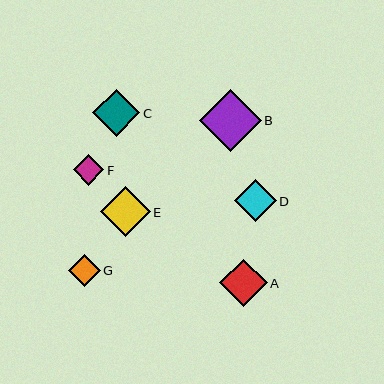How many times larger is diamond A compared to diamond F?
Diamond A is approximately 1.5 times the size of diamond F.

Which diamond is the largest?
Diamond B is the largest with a size of approximately 61 pixels.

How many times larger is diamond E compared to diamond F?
Diamond E is approximately 1.6 times the size of diamond F.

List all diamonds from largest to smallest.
From largest to smallest: B, E, A, C, D, G, F.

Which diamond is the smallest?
Diamond F is the smallest with a size of approximately 31 pixels.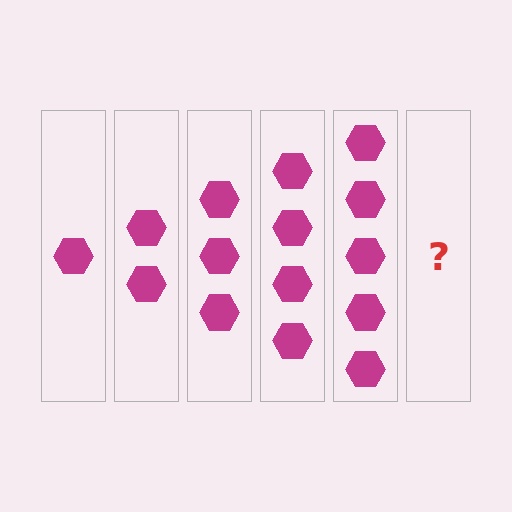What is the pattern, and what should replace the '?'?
The pattern is that each step adds one more hexagon. The '?' should be 6 hexagons.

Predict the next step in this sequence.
The next step is 6 hexagons.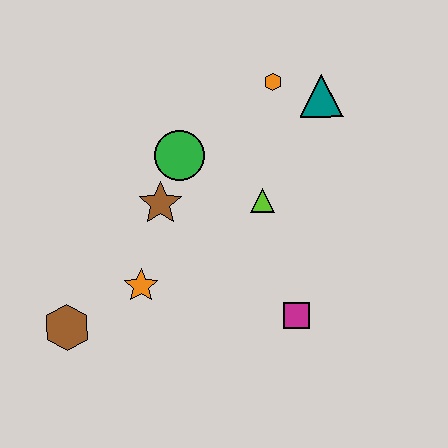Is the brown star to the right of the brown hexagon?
Yes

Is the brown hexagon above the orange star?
No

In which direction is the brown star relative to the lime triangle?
The brown star is to the left of the lime triangle.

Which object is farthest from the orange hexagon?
The brown hexagon is farthest from the orange hexagon.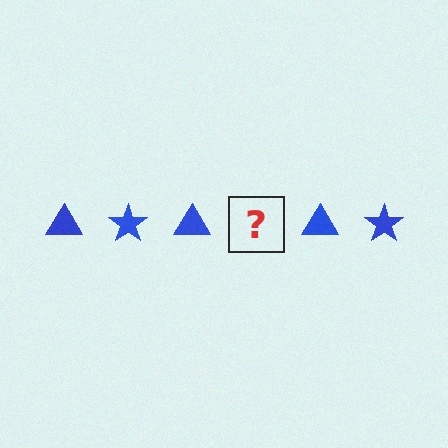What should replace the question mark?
The question mark should be replaced with a blue star.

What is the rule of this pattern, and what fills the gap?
The rule is that the pattern cycles through triangle, star shapes in blue. The gap should be filled with a blue star.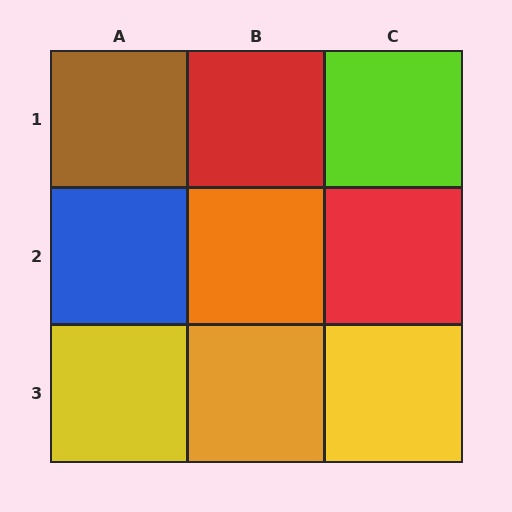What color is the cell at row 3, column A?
Yellow.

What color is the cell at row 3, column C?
Yellow.